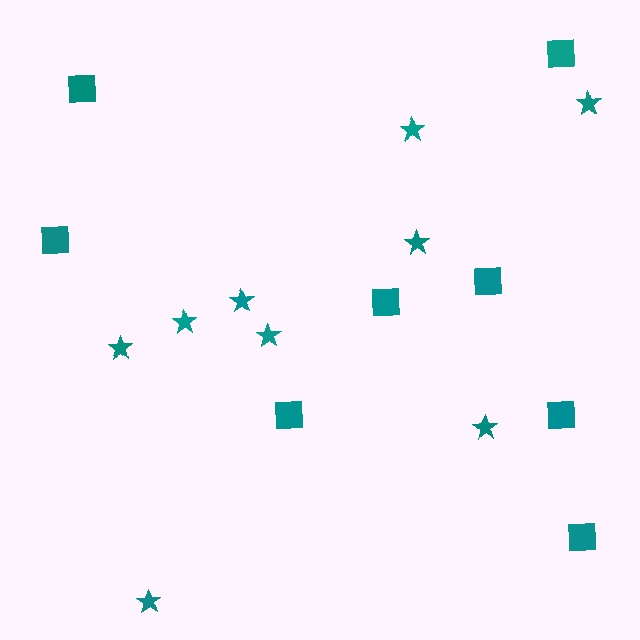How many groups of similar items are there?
There are 2 groups: one group of squares (8) and one group of stars (9).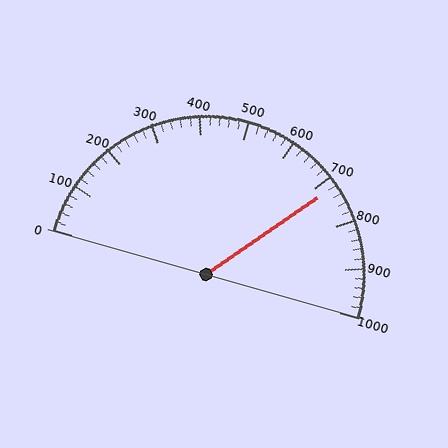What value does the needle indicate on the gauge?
The needle indicates approximately 720.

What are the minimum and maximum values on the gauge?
The gauge ranges from 0 to 1000.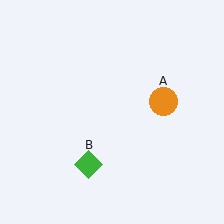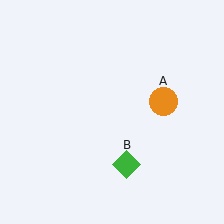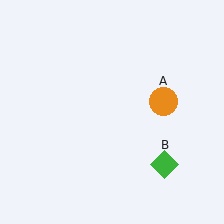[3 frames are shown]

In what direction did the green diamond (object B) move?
The green diamond (object B) moved right.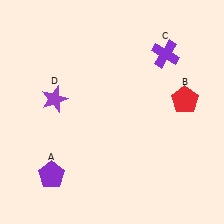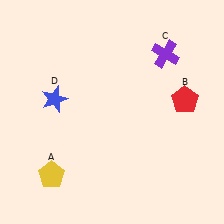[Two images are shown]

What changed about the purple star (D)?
In Image 1, D is purple. In Image 2, it changed to blue.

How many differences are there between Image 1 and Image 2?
There are 2 differences between the two images.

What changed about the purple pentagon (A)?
In Image 1, A is purple. In Image 2, it changed to yellow.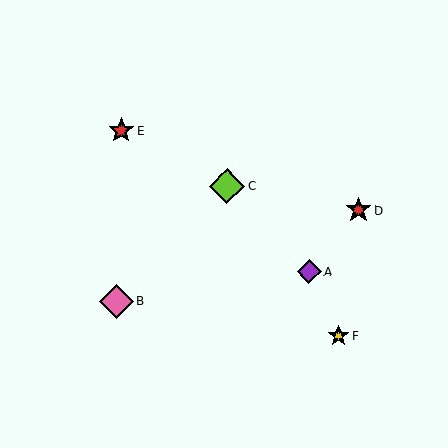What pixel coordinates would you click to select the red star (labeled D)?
Click at (359, 210) to select the red star D.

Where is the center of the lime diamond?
The center of the lime diamond is at (227, 186).